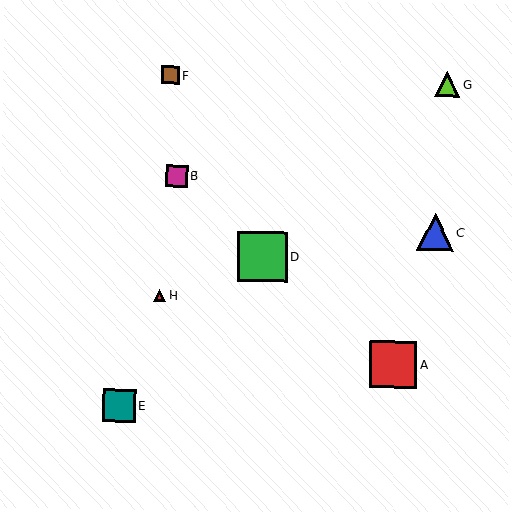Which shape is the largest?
The green square (labeled D) is the largest.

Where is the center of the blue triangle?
The center of the blue triangle is at (435, 232).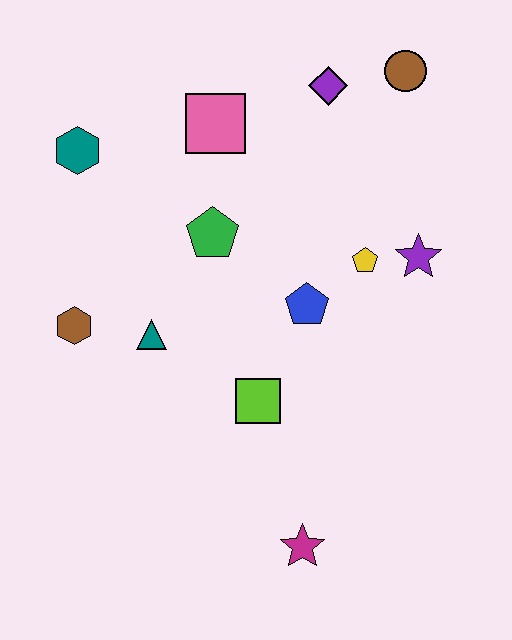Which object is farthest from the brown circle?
The magenta star is farthest from the brown circle.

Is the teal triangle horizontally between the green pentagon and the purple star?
No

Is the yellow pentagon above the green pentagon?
No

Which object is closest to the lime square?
The blue pentagon is closest to the lime square.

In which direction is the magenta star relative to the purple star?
The magenta star is below the purple star.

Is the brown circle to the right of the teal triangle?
Yes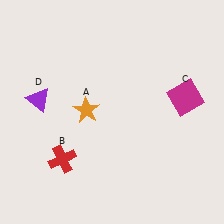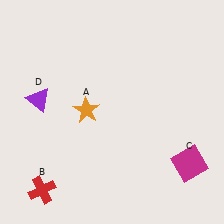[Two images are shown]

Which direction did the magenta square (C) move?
The magenta square (C) moved down.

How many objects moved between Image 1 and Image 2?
2 objects moved between the two images.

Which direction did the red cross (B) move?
The red cross (B) moved down.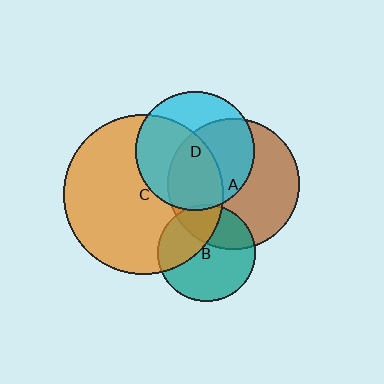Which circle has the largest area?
Circle C (orange).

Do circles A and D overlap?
Yes.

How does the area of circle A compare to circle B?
Approximately 1.8 times.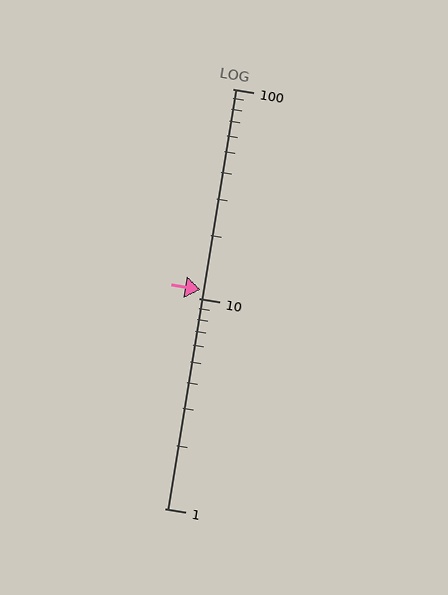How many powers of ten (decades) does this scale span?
The scale spans 2 decades, from 1 to 100.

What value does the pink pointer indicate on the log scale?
The pointer indicates approximately 11.